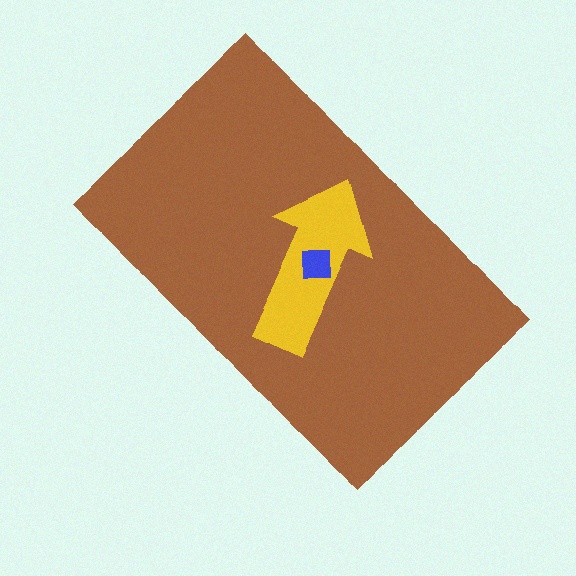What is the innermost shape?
The blue square.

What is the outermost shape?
The brown rectangle.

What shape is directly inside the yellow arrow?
The blue square.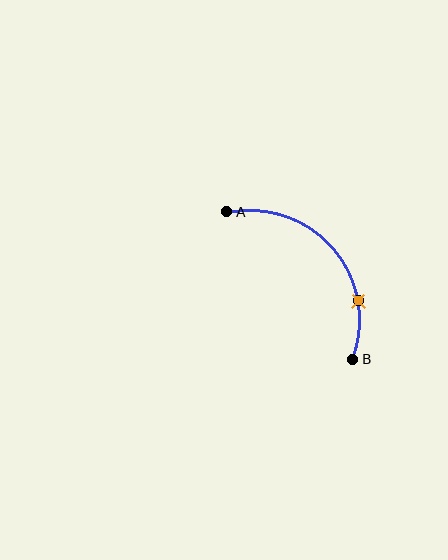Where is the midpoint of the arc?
The arc midpoint is the point on the curve farthest from the straight line joining A and B. It sits above and to the right of that line.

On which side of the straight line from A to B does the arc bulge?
The arc bulges above and to the right of the straight line connecting A and B.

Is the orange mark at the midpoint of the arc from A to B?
No. The orange mark lies on the arc but is closer to endpoint B. The arc midpoint would be at the point on the curve equidistant along the arc from both A and B.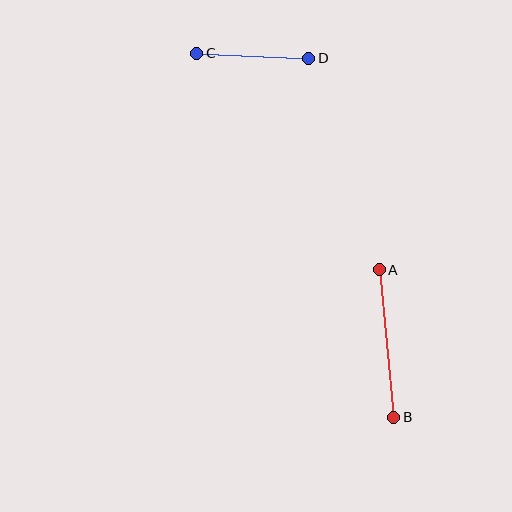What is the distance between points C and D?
The distance is approximately 112 pixels.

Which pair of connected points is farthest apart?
Points A and B are farthest apart.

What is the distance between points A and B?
The distance is approximately 148 pixels.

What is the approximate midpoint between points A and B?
The midpoint is at approximately (386, 344) pixels.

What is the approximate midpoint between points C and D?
The midpoint is at approximately (253, 56) pixels.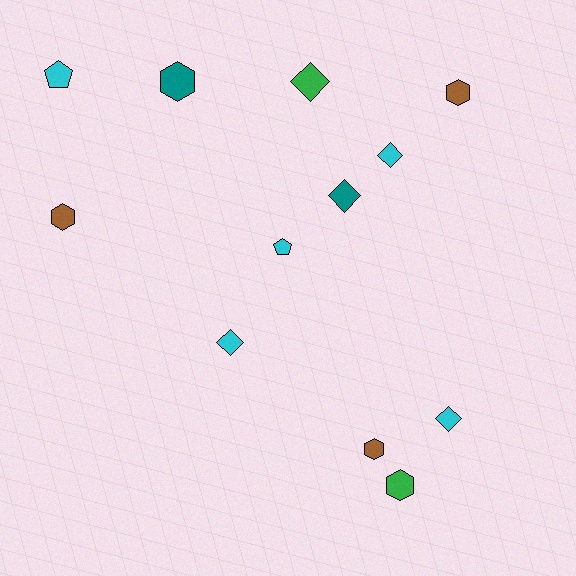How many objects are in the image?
There are 12 objects.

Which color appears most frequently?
Cyan, with 5 objects.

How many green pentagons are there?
There are no green pentagons.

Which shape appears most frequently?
Diamond, with 5 objects.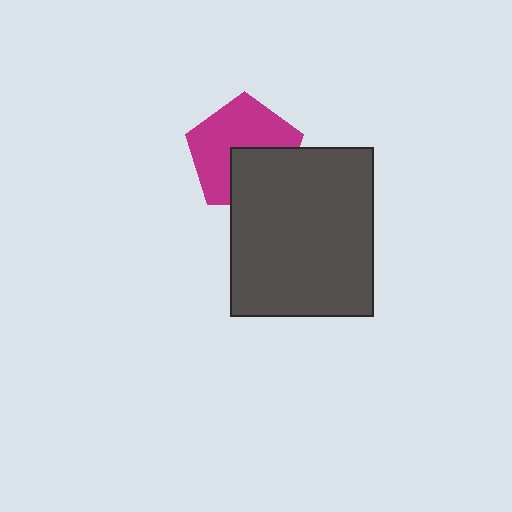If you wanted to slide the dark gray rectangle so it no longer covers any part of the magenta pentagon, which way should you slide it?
Slide it down — that is the most direct way to separate the two shapes.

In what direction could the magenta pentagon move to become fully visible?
The magenta pentagon could move up. That would shift it out from behind the dark gray rectangle entirely.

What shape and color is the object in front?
The object in front is a dark gray rectangle.